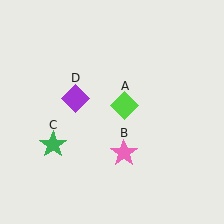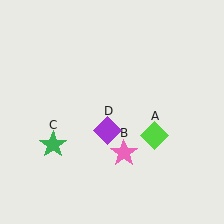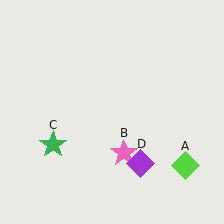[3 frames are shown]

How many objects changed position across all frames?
2 objects changed position: lime diamond (object A), purple diamond (object D).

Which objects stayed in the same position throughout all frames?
Pink star (object B) and green star (object C) remained stationary.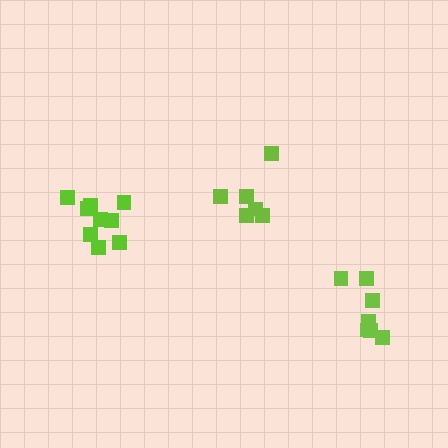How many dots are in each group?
Group 1: 6 dots, Group 2: 9 dots, Group 3: 7 dots (22 total).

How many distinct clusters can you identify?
There are 3 distinct clusters.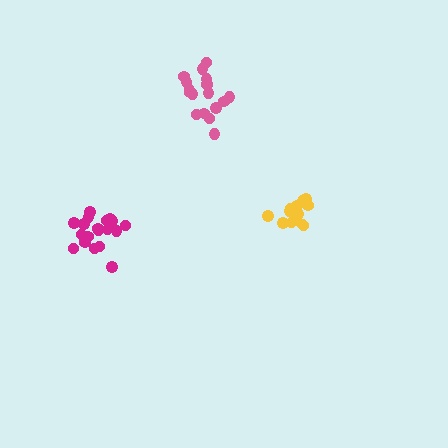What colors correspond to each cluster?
The clusters are colored: pink, yellow, magenta.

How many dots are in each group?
Group 1: 17 dots, Group 2: 15 dots, Group 3: 19 dots (51 total).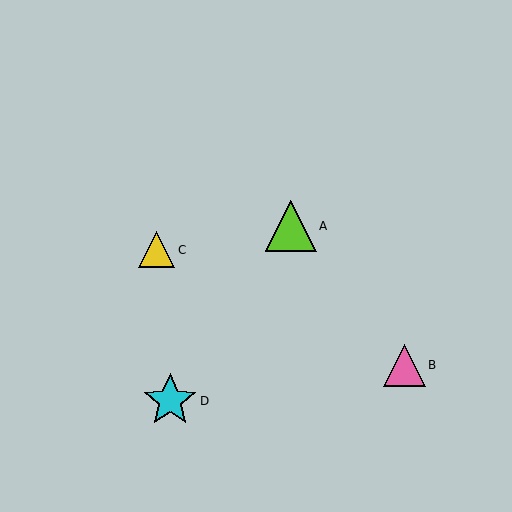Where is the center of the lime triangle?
The center of the lime triangle is at (291, 226).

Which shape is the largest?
The cyan star (labeled D) is the largest.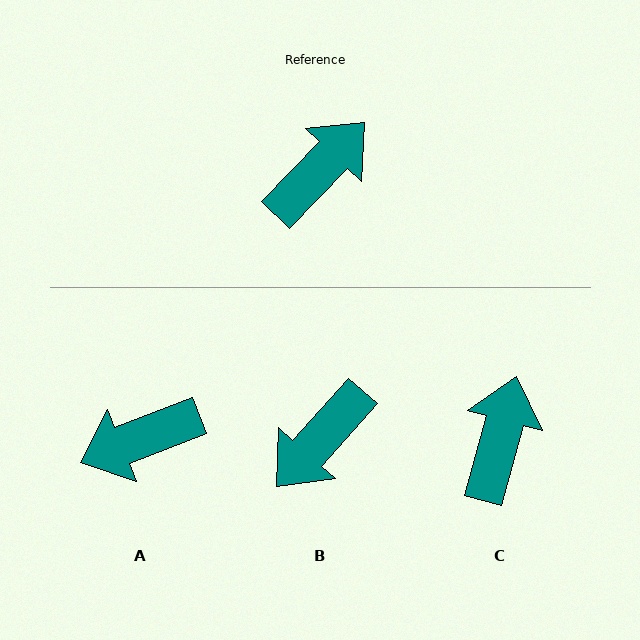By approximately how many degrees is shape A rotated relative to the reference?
Approximately 155 degrees counter-clockwise.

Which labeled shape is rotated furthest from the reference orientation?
B, about 178 degrees away.